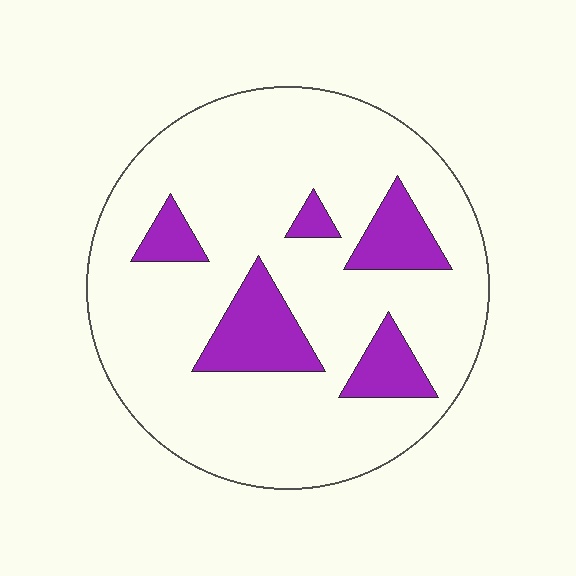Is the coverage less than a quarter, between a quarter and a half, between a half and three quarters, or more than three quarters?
Less than a quarter.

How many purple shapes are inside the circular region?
5.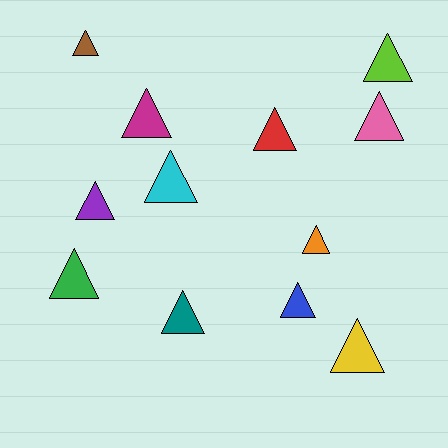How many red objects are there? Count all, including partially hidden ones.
There is 1 red object.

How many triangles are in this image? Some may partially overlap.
There are 12 triangles.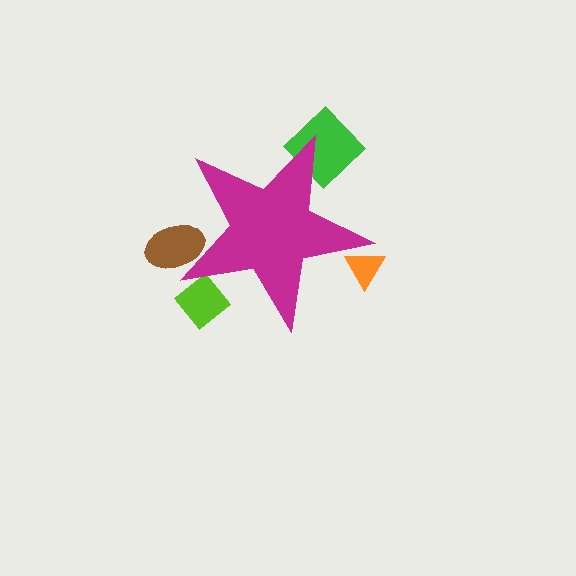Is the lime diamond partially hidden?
Yes, the lime diamond is partially hidden behind the magenta star.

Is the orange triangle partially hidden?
Yes, the orange triangle is partially hidden behind the magenta star.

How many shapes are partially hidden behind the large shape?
4 shapes are partially hidden.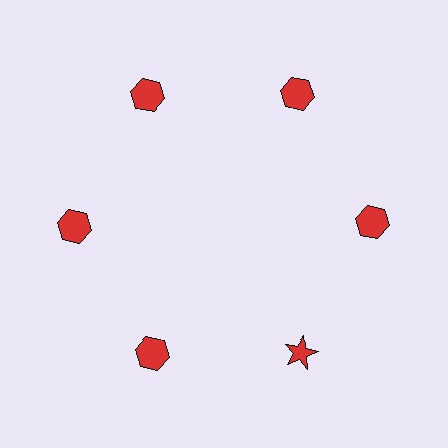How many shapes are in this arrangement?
There are 6 shapes arranged in a ring pattern.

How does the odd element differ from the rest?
It has a different shape: star instead of hexagon.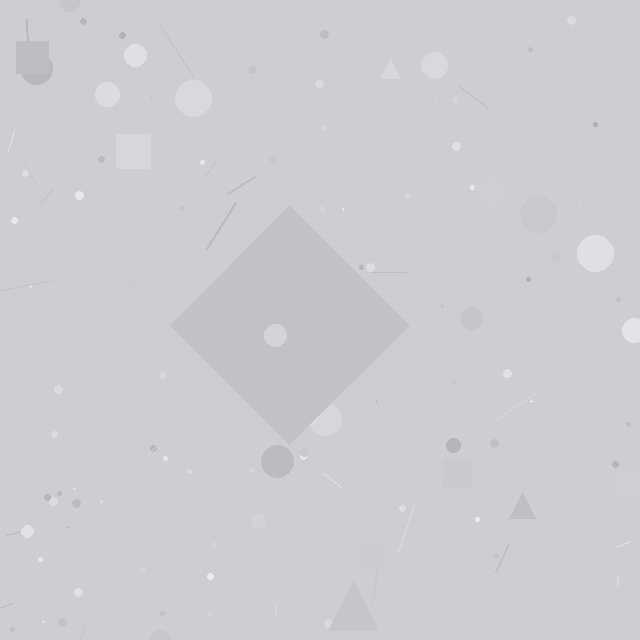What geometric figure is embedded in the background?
A diamond is embedded in the background.